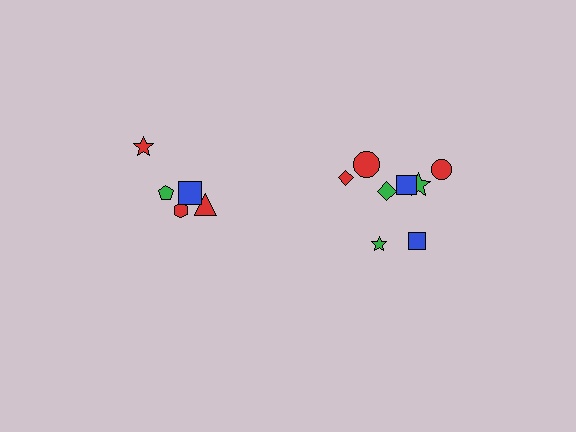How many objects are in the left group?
There are 5 objects.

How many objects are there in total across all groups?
There are 13 objects.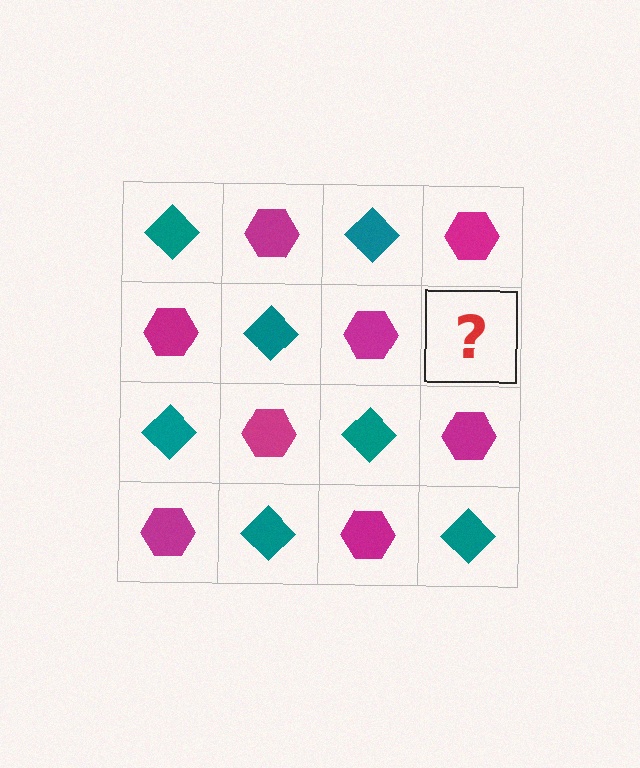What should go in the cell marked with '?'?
The missing cell should contain a teal diamond.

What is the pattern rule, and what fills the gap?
The rule is that it alternates teal diamond and magenta hexagon in a checkerboard pattern. The gap should be filled with a teal diamond.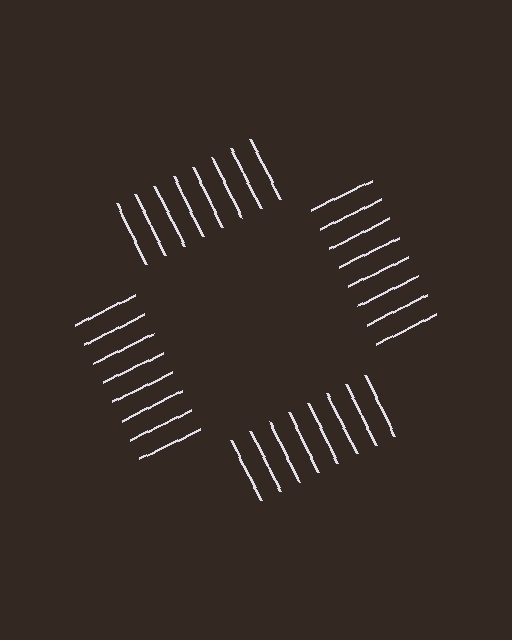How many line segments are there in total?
32 — 8 along each of the 4 edges.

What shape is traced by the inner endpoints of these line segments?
An illusory square — the line segments terminate on its edges but no continuous stroke is drawn.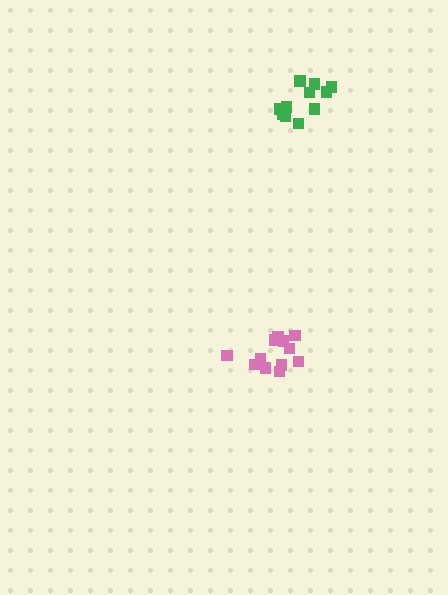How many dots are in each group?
Group 1: 11 dots, Group 2: 12 dots (23 total).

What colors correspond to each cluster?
The clusters are colored: green, pink.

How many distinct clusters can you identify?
There are 2 distinct clusters.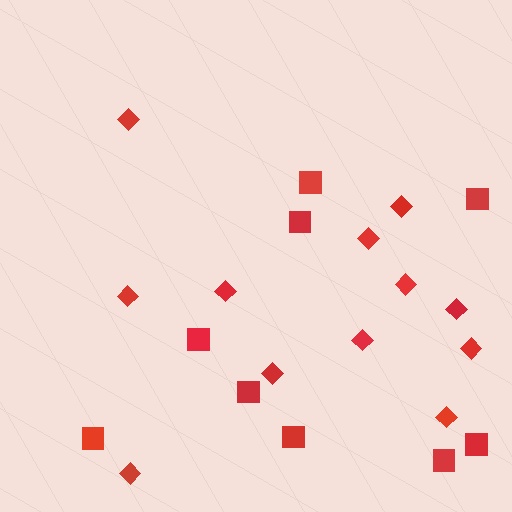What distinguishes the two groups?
There are 2 groups: one group of squares (9) and one group of diamonds (12).